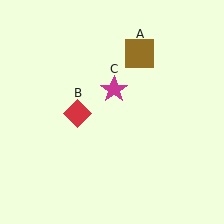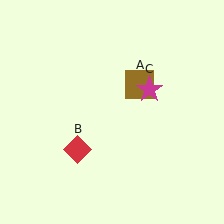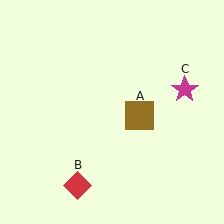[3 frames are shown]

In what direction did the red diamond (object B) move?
The red diamond (object B) moved down.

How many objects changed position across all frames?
3 objects changed position: brown square (object A), red diamond (object B), magenta star (object C).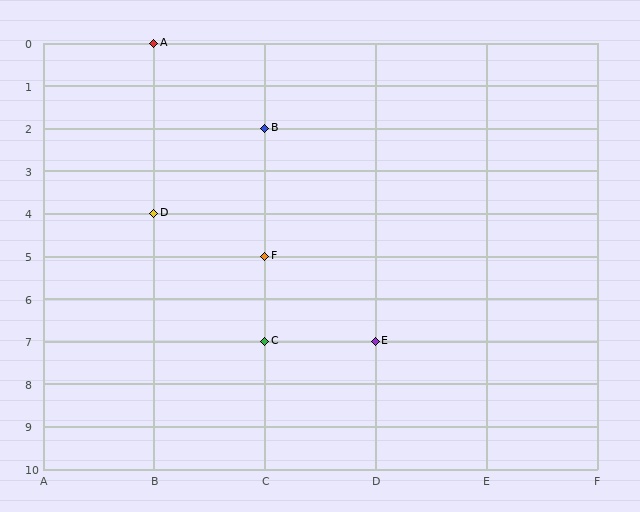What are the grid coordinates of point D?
Point D is at grid coordinates (B, 4).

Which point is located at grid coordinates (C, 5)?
Point F is at (C, 5).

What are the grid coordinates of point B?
Point B is at grid coordinates (C, 2).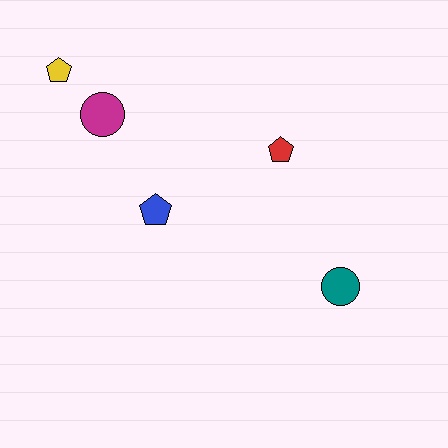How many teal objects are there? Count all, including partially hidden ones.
There is 1 teal object.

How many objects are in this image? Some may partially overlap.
There are 5 objects.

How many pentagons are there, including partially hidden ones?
There are 3 pentagons.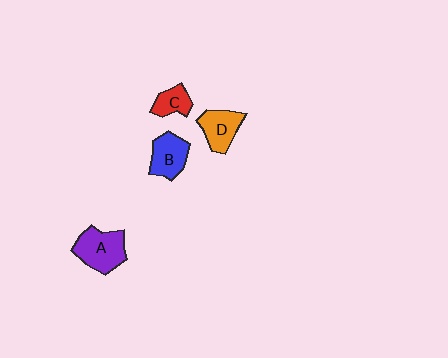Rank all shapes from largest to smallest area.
From largest to smallest: A (purple), B (blue), D (orange), C (red).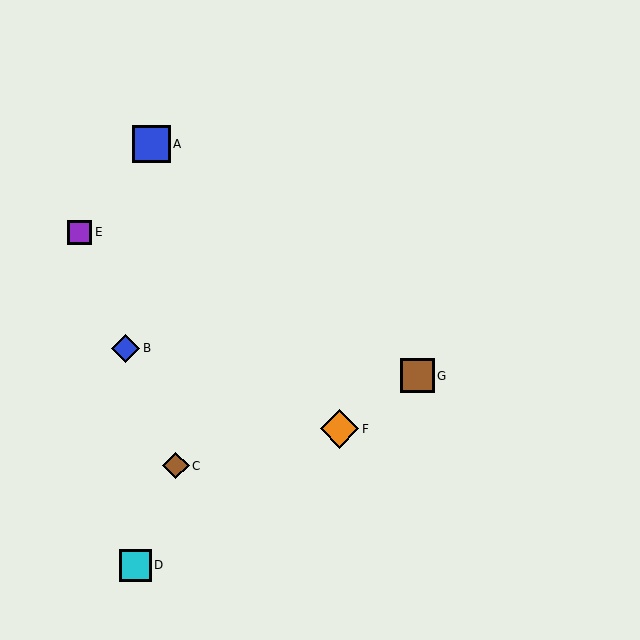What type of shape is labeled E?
Shape E is a purple square.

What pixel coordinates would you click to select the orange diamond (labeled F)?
Click at (340, 429) to select the orange diamond F.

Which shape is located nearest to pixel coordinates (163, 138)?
The blue square (labeled A) at (151, 144) is nearest to that location.